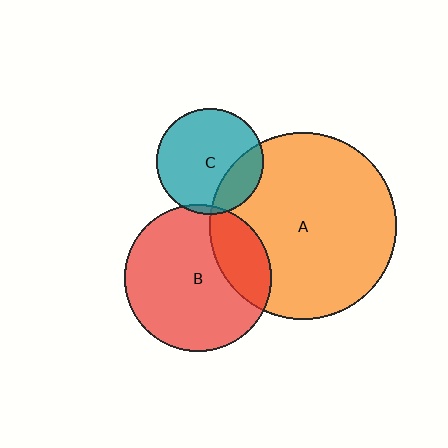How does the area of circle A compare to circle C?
Approximately 3.1 times.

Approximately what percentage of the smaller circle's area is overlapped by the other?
Approximately 25%.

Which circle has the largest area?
Circle A (orange).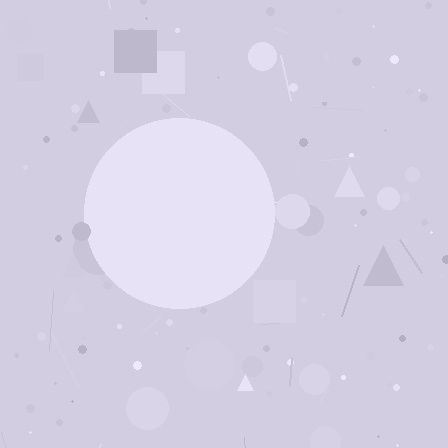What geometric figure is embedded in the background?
A circle is embedded in the background.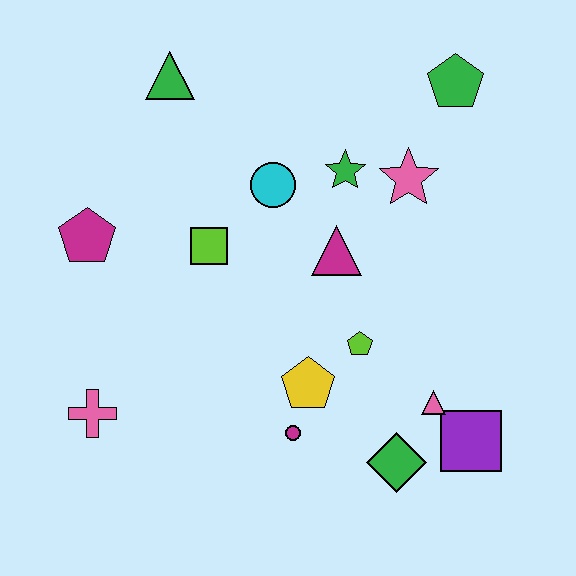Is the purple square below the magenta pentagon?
Yes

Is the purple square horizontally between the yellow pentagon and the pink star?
No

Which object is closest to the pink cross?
The magenta pentagon is closest to the pink cross.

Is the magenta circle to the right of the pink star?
No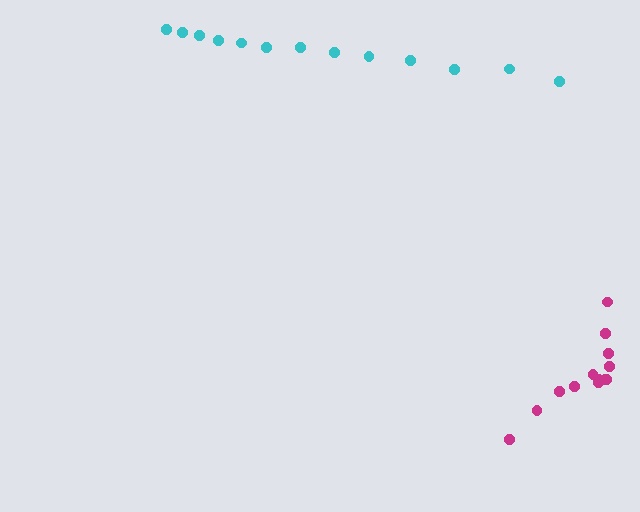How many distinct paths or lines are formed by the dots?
There are 2 distinct paths.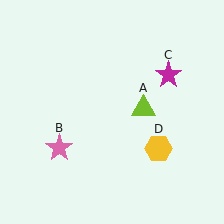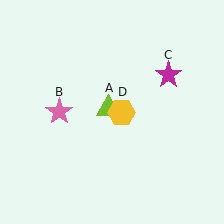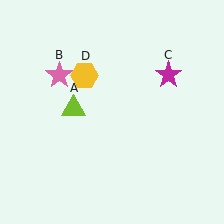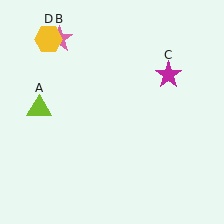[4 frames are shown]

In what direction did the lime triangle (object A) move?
The lime triangle (object A) moved left.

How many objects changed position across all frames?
3 objects changed position: lime triangle (object A), pink star (object B), yellow hexagon (object D).